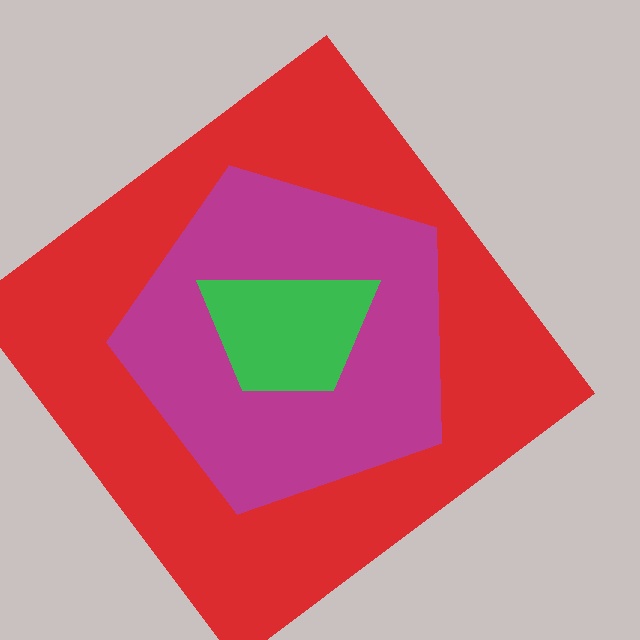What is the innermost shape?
The green trapezoid.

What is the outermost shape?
The red diamond.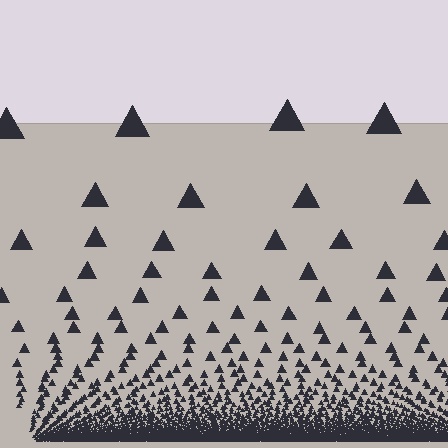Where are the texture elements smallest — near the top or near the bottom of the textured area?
Near the bottom.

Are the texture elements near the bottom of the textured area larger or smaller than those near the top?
Smaller. The gradient is inverted — elements near the bottom are smaller and denser.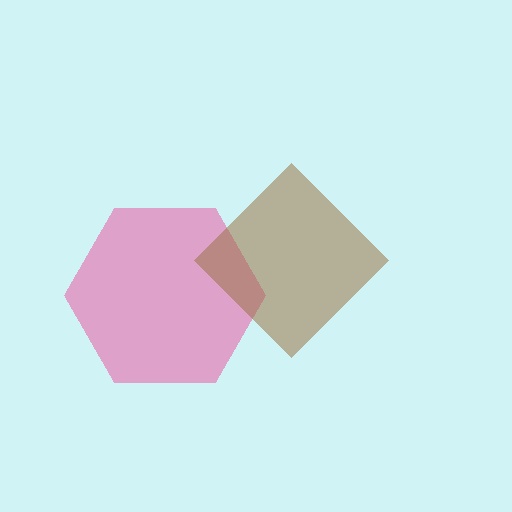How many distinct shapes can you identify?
There are 2 distinct shapes: a pink hexagon, a brown diamond.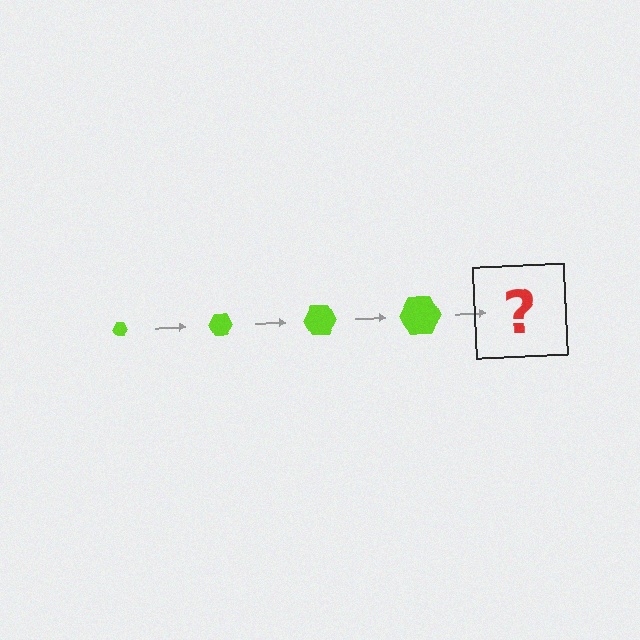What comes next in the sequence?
The next element should be a lime hexagon, larger than the previous one.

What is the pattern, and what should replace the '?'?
The pattern is that the hexagon gets progressively larger each step. The '?' should be a lime hexagon, larger than the previous one.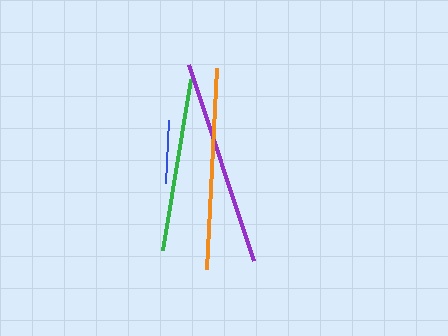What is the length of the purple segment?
The purple segment is approximately 207 pixels long.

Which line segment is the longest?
The purple line is the longest at approximately 207 pixels.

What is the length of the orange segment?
The orange segment is approximately 201 pixels long.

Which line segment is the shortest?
The blue line is the shortest at approximately 63 pixels.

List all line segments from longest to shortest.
From longest to shortest: purple, orange, green, blue.